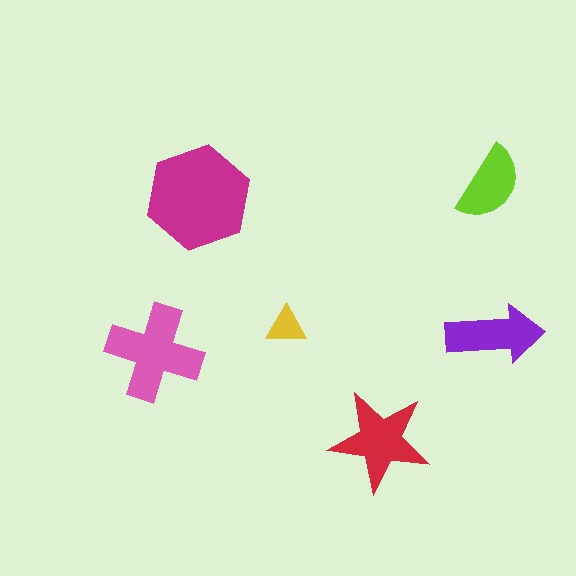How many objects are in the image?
There are 6 objects in the image.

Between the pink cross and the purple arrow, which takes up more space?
The pink cross.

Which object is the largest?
The magenta hexagon.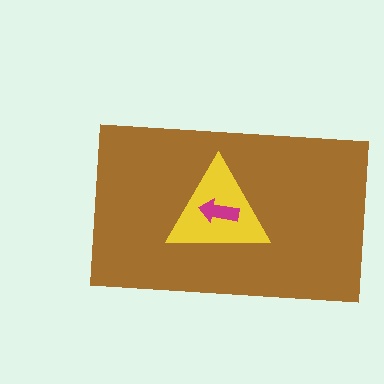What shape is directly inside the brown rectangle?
The yellow triangle.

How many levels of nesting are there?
3.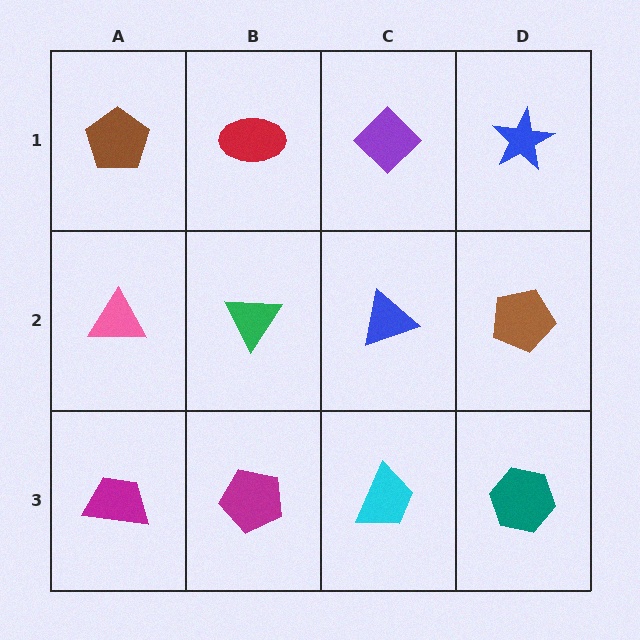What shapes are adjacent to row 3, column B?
A green triangle (row 2, column B), a magenta trapezoid (row 3, column A), a cyan trapezoid (row 3, column C).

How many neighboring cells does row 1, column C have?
3.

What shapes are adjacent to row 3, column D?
A brown pentagon (row 2, column D), a cyan trapezoid (row 3, column C).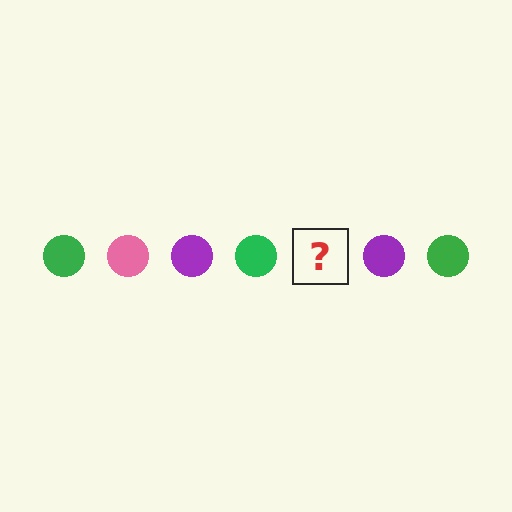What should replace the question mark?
The question mark should be replaced with a pink circle.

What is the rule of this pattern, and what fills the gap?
The rule is that the pattern cycles through green, pink, purple circles. The gap should be filled with a pink circle.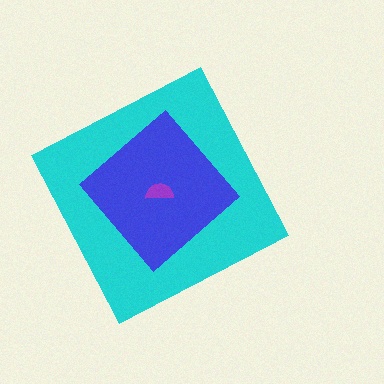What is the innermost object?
The purple semicircle.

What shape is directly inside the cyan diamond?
The blue diamond.